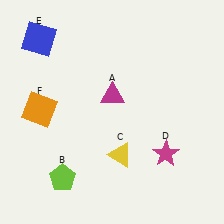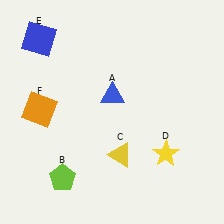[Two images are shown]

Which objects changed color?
A changed from magenta to blue. D changed from magenta to yellow.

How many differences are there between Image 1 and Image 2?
There are 2 differences between the two images.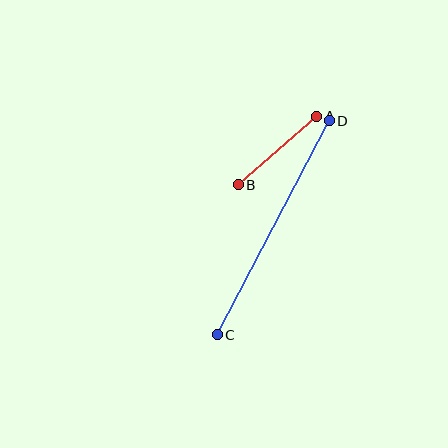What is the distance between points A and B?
The distance is approximately 104 pixels.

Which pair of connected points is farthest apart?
Points C and D are farthest apart.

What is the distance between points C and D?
The distance is approximately 241 pixels.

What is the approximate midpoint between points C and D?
The midpoint is at approximately (273, 228) pixels.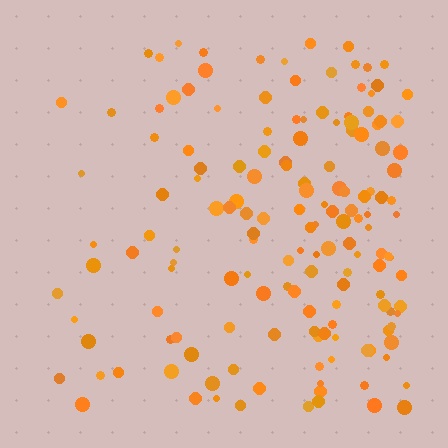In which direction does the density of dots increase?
From left to right, with the right side densest.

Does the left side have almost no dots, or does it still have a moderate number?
Still a moderate number, just noticeably fewer than the right.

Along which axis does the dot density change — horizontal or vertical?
Horizontal.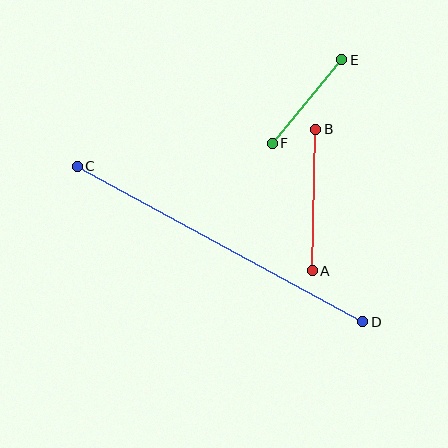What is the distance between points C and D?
The distance is approximately 325 pixels.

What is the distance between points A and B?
The distance is approximately 141 pixels.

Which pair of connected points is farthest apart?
Points C and D are farthest apart.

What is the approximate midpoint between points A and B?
The midpoint is at approximately (314, 200) pixels.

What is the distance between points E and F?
The distance is approximately 108 pixels.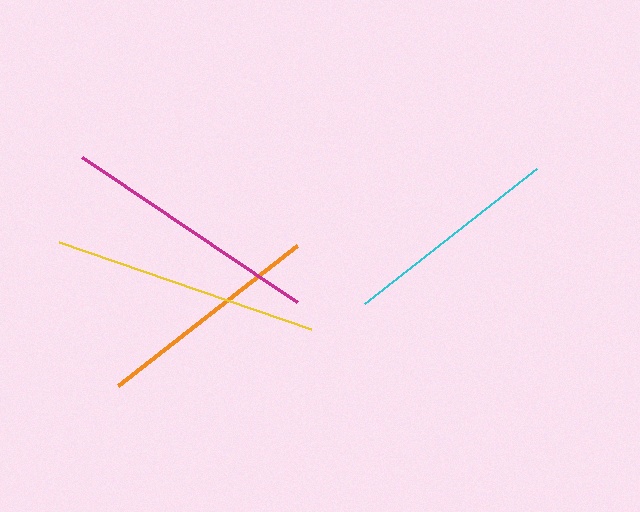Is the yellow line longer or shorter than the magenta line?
The yellow line is longer than the magenta line.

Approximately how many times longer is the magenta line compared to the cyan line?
The magenta line is approximately 1.2 times the length of the cyan line.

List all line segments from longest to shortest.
From longest to shortest: yellow, magenta, orange, cyan.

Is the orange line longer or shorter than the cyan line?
The orange line is longer than the cyan line.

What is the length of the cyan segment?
The cyan segment is approximately 218 pixels long.